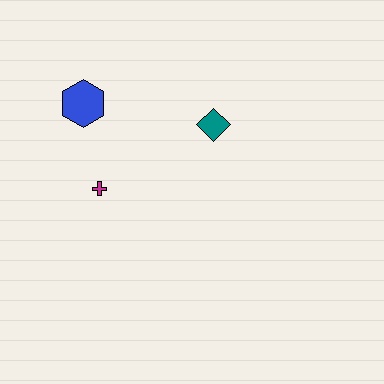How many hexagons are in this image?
There is 1 hexagon.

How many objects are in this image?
There are 3 objects.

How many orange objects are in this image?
There are no orange objects.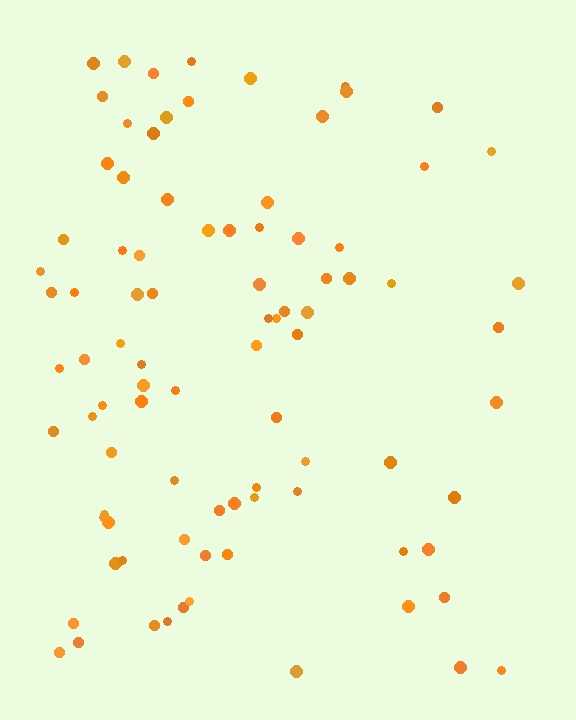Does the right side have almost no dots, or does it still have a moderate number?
Still a moderate number, just noticeably fewer than the left.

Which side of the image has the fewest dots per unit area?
The right.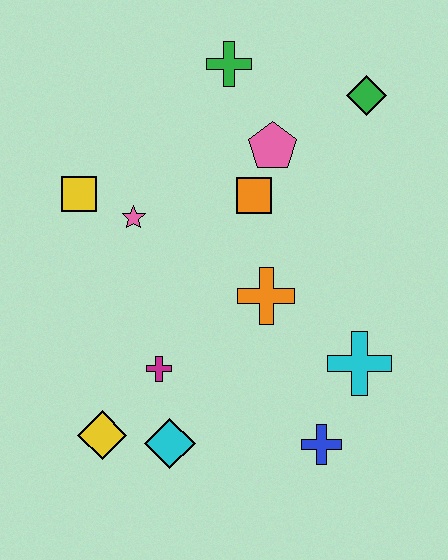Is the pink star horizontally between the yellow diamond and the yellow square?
No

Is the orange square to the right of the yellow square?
Yes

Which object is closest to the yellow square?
The pink star is closest to the yellow square.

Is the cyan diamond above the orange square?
No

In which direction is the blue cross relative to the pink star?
The blue cross is below the pink star.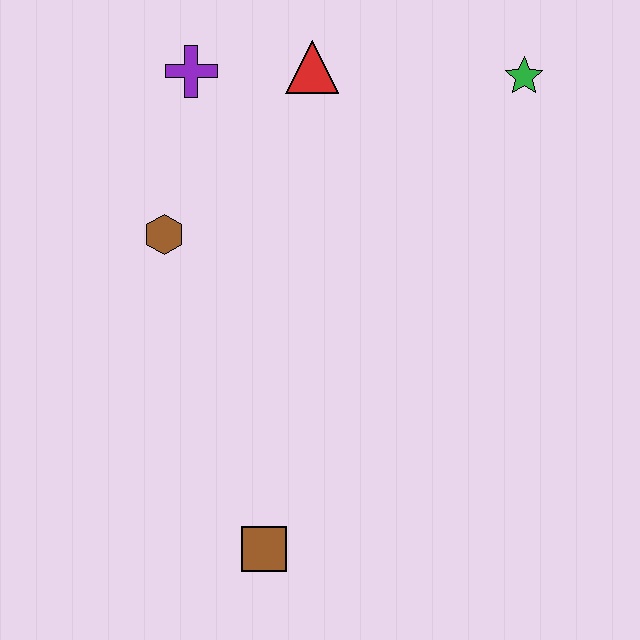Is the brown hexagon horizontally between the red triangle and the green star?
No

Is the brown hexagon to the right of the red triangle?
No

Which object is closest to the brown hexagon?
The purple cross is closest to the brown hexagon.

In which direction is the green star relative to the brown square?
The green star is above the brown square.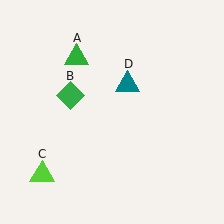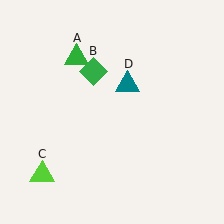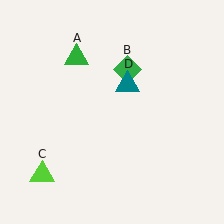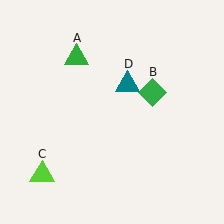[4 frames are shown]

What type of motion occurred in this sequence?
The green diamond (object B) rotated clockwise around the center of the scene.